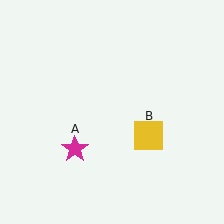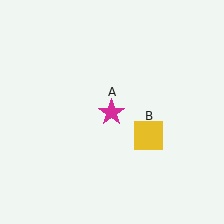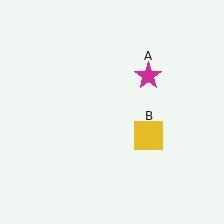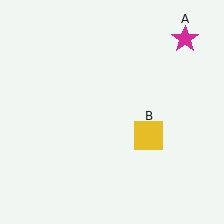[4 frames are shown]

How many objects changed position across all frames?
1 object changed position: magenta star (object A).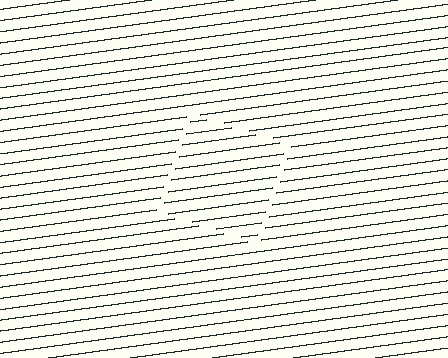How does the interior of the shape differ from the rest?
The interior of the shape contains the same grating, shifted by half a period — the contour is defined by the phase discontinuity where line-ends from the inner and outer gratings abut.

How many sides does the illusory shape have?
4 sides — the line-ends trace a square.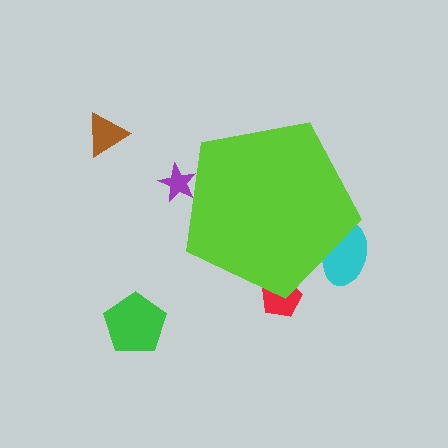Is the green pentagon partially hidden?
No, the green pentagon is fully visible.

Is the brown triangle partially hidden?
No, the brown triangle is fully visible.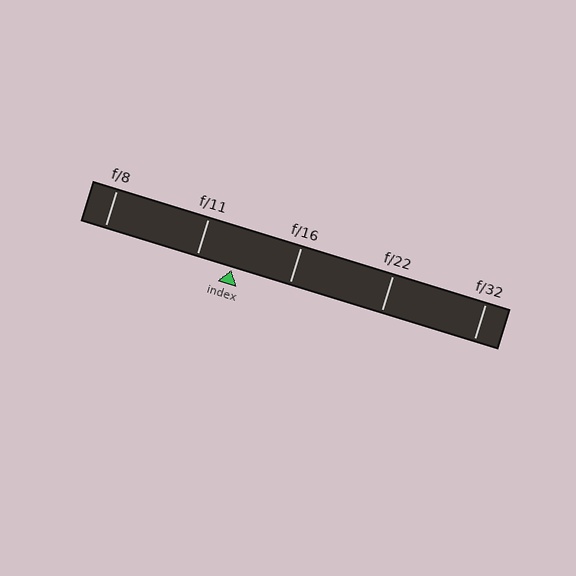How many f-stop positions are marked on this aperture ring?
There are 5 f-stop positions marked.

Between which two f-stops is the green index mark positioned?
The index mark is between f/11 and f/16.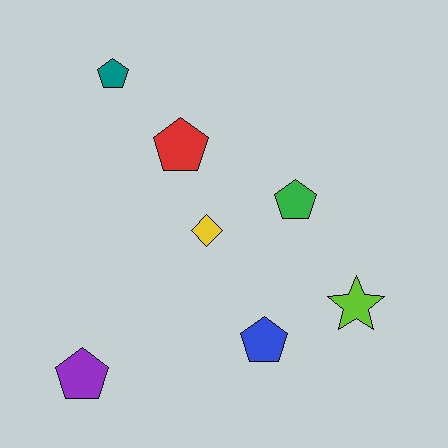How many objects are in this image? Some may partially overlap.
There are 7 objects.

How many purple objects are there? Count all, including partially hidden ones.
There is 1 purple object.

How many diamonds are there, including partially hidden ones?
There is 1 diamond.